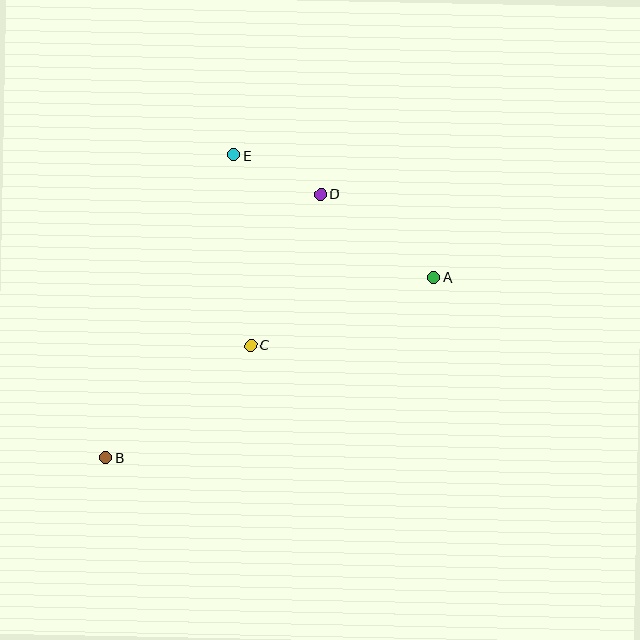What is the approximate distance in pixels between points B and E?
The distance between B and E is approximately 328 pixels.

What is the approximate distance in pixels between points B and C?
The distance between B and C is approximately 183 pixels.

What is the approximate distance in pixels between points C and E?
The distance between C and E is approximately 190 pixels.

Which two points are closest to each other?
Points D and E are closest to each other.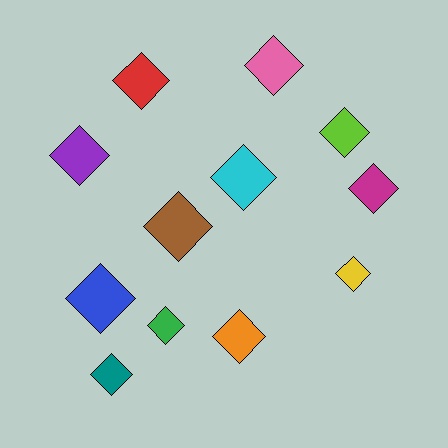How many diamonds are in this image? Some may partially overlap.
There are 12 diamonds.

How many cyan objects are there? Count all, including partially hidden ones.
There is 1 cyan object.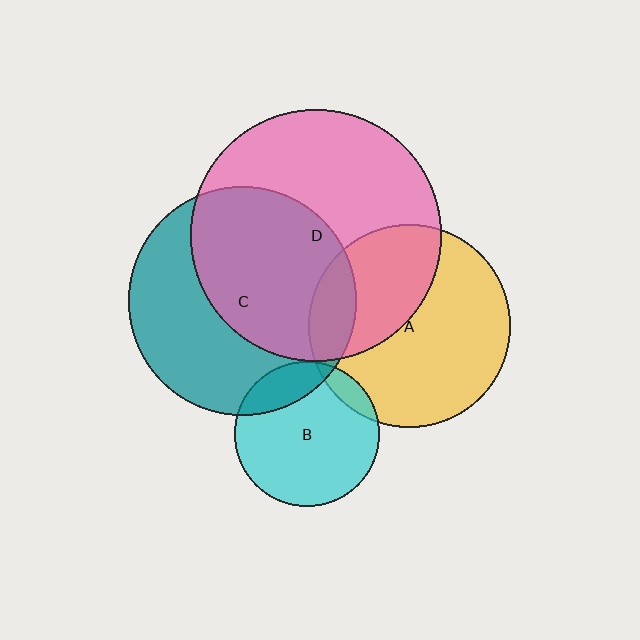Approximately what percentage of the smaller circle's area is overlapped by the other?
Approximately 15%.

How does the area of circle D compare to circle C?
Approximately 1.2 times.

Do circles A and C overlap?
Yes.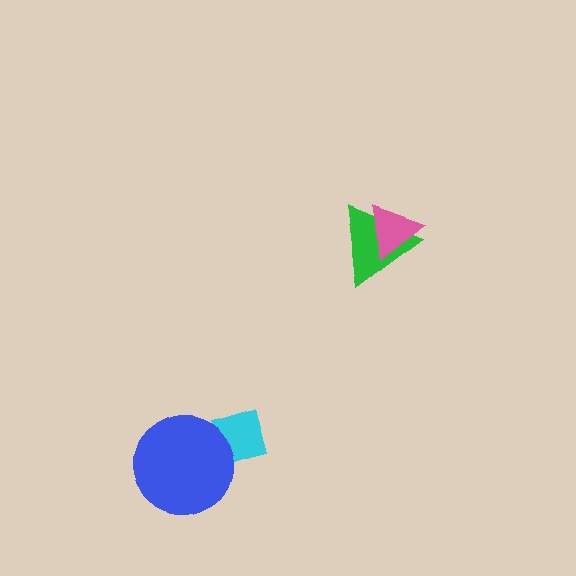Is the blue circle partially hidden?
No, no other shape covers it.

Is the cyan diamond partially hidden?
Yes, it is partially covered by another shape.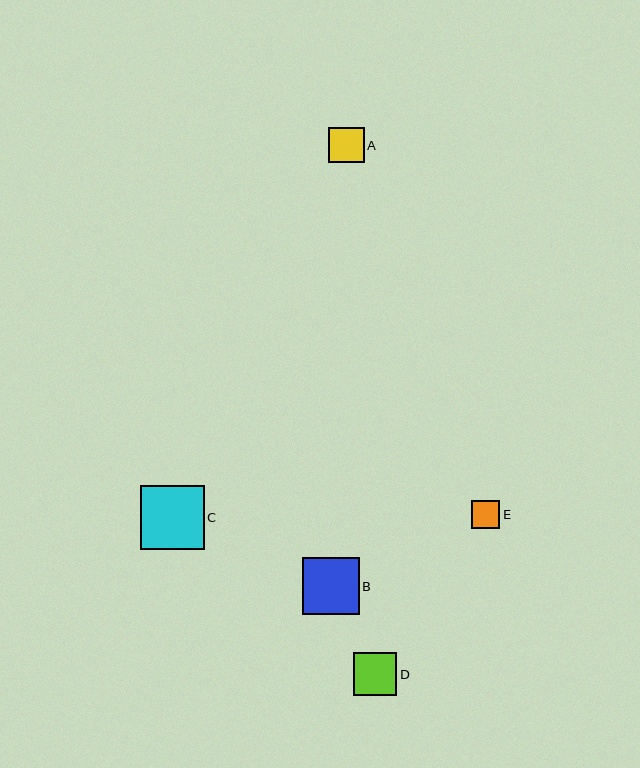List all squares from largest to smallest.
From largest to smallest: C, B, D, A, E.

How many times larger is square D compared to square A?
Square D is approximately 1.2 times the size of square A.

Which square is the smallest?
Square E is the smallest with a size of approximately 28 pixels.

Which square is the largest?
Square C is the largest with a size of approximately 64 pixels.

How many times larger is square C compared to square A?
Square C is approximately 1.8 times the size of square A.